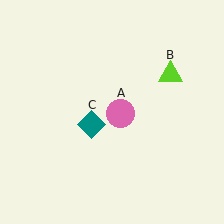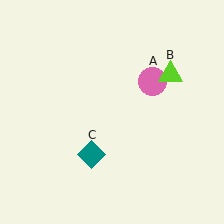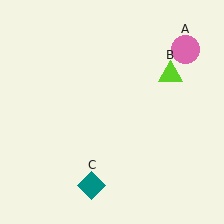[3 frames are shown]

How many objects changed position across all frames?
2 objects changed position: pink circle (object A), teal diamond (object C).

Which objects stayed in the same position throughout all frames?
Lime triangle (object B) remained stationary.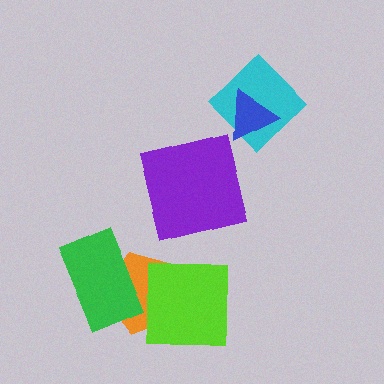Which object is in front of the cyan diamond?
The blue triangle is in front of the cyan diamond.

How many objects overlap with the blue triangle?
1 object overlaps with the blue triangle.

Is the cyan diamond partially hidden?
Yes, it is partially covered by another shape.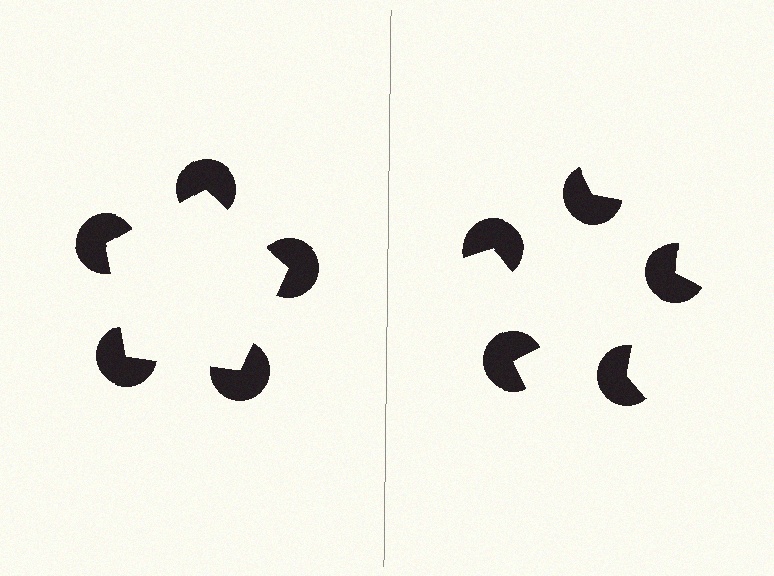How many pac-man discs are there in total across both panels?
10 — 5 on each side.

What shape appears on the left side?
An illusory pentagon.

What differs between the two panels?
The pac-man discs are positioned identically on both sides; only the wedge orientations differ. On the left they align to a pentagon; on the right they are misaligned.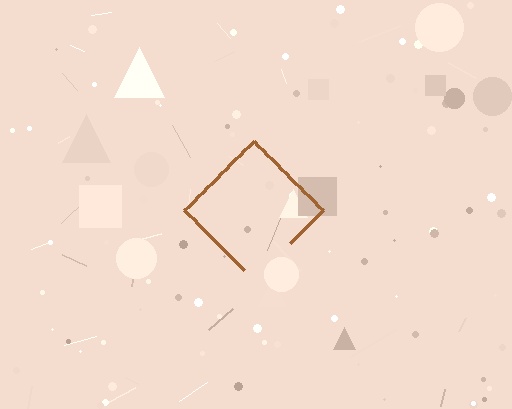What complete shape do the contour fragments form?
The contour fragments form a diamond.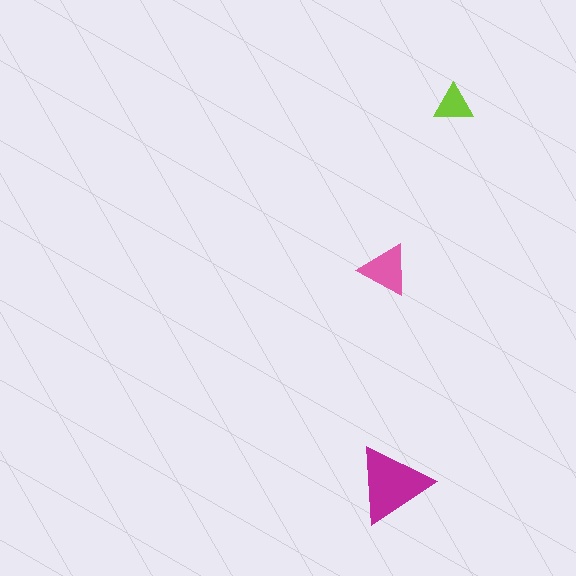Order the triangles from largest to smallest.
the magenta one, the pink one, the lime one.